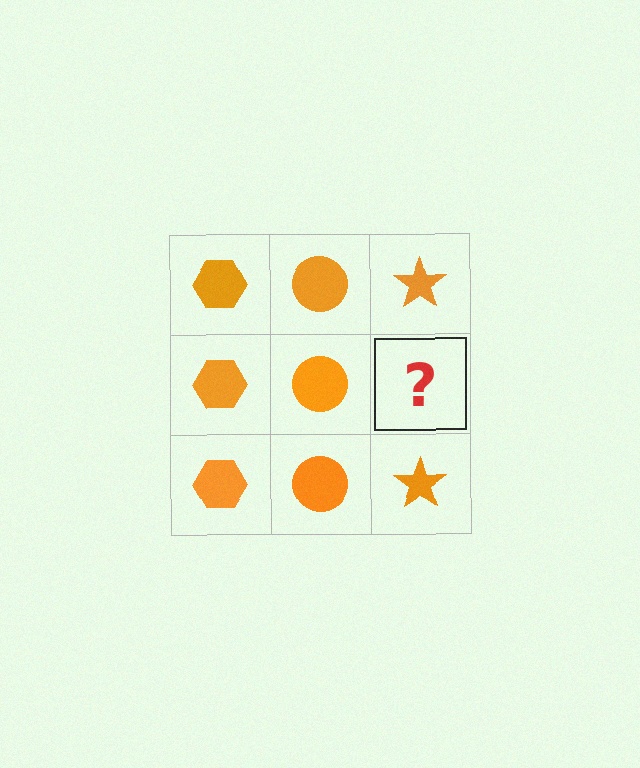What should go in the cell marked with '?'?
The missing cell should contain an orange star.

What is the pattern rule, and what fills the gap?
The rule is that each column has a consistent shape. The gap should be filled with an orange star.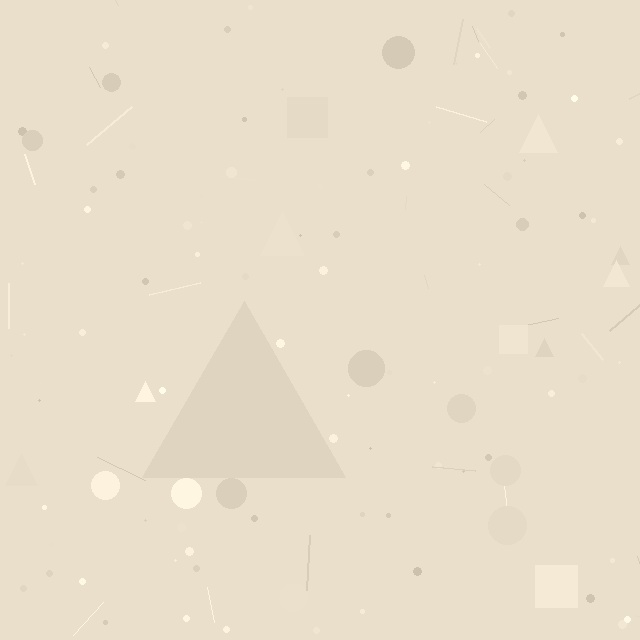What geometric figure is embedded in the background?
A triangle is embedded in the background.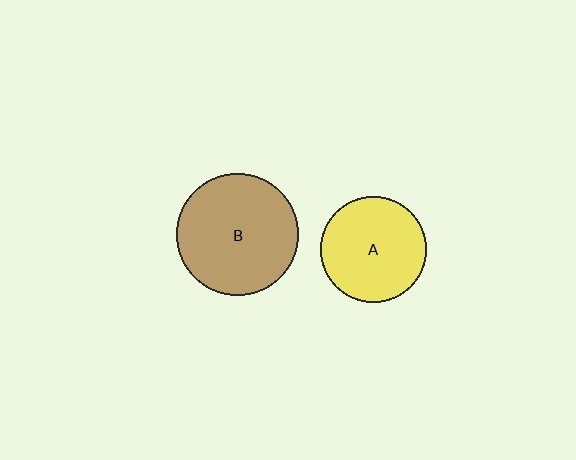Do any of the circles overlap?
No, none of the circles overlap.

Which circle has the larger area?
Circle B (brown).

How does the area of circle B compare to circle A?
Approximately 1.3 times.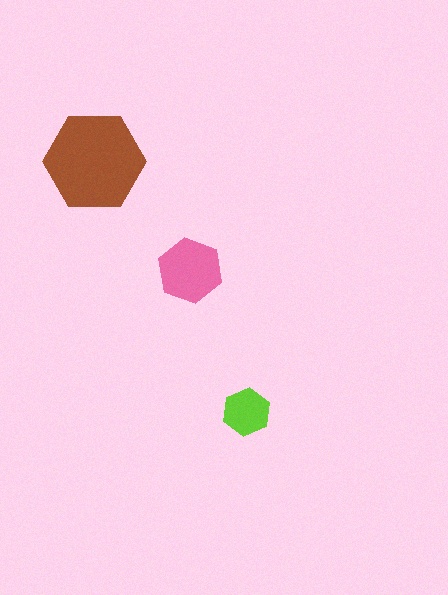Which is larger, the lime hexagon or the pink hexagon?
The pink one.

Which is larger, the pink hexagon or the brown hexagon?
The brown one.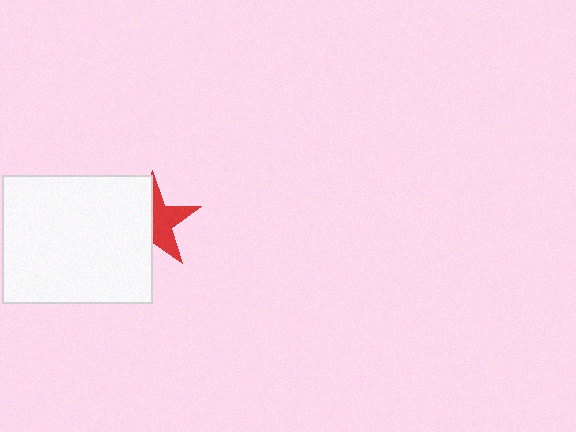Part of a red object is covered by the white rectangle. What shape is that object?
It is a star.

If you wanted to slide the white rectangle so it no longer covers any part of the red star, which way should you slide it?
Slide it left — that is the most direct way to separate the two shapes.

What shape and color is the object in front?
The object in front is a white rectangle.